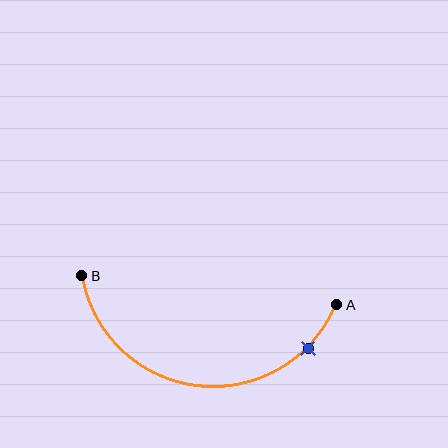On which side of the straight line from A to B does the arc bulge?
The arc bulges below the straight line connecting A and B.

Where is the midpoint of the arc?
The arc midpoint is the point on the curve farthest from the straight line joining A and B. It sits below that line.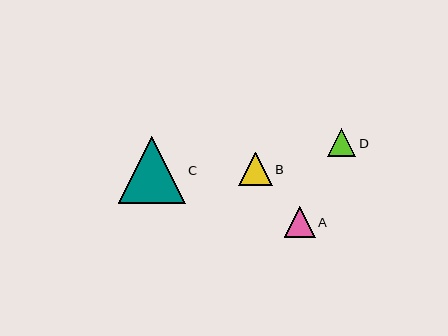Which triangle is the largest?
Triangle C is the largest with a size of approximately 66 pixels.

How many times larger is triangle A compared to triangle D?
Triangle A is approximately 1.1 times the size of triangle D.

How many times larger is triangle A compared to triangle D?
Triangle A is approximately 1.1 times the size of triangle D.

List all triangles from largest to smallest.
From largest to smallest: C, B, A, D.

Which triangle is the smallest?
Triangle D is the smallest with a size of approximately 28 pixels.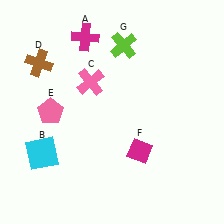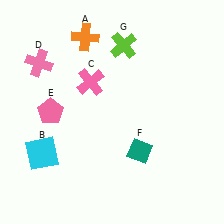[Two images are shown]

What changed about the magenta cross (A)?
In Image 1, A is magenta. In Image 2, it changed to orange.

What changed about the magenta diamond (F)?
In Image 1, F is magenta. In Image 2, it changed to teal.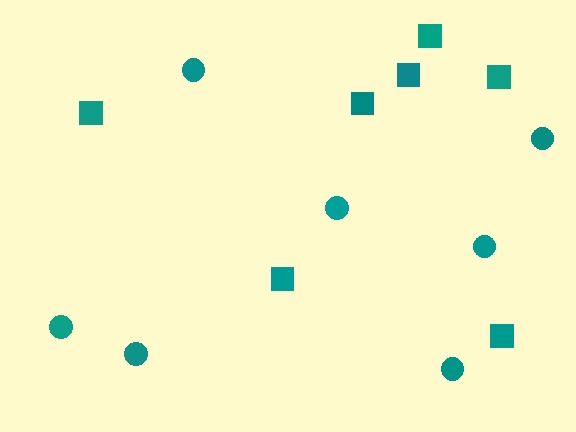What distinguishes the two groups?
There are 2 groups: one group of circles (7) and one group of squares (7).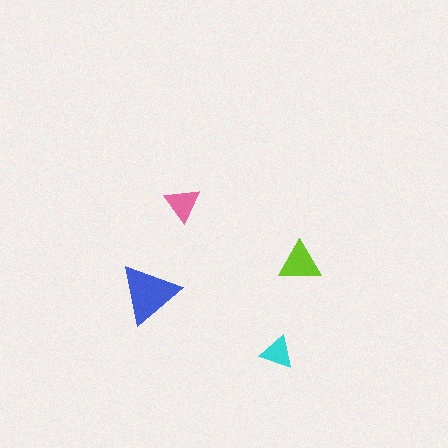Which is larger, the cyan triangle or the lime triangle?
The lime one.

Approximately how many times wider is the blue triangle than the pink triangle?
About 1.5 times wider.